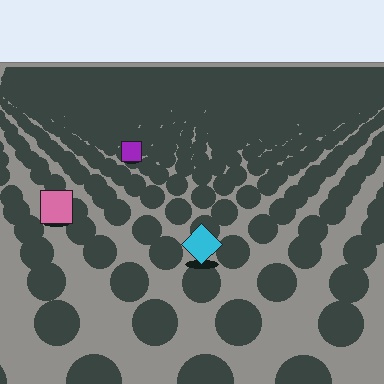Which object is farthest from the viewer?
The purple square is farthest from the viewer. It appears smaller and the ground texture around it is denser.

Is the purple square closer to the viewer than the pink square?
No. The pink square is closer — you can tell from the texture gradient: the ground texture is coarser near it.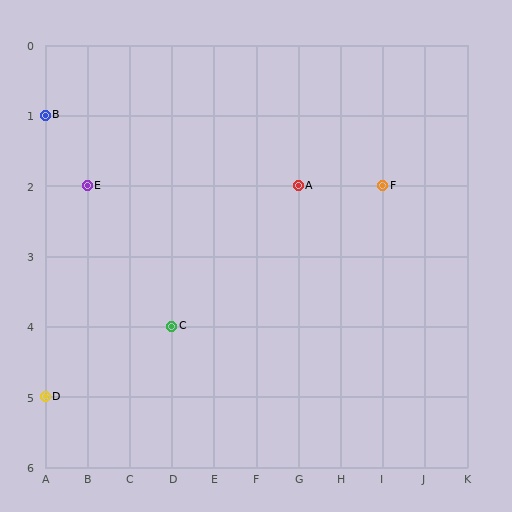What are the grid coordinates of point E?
Point E is at grid coordinates (B, 2).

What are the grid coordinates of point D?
Point D is at grid coordinates (A, 5).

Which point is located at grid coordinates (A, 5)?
Point D is at (A, 5).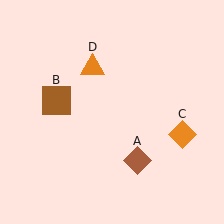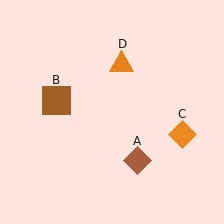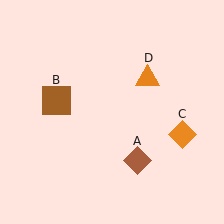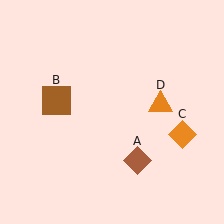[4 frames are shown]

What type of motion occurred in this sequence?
The orange triangle (object D) rotated clockwise around the center of the scene.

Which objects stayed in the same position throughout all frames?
Brown diamond (object A) and brown square (object B) and orange diamond (object C) remained stationary.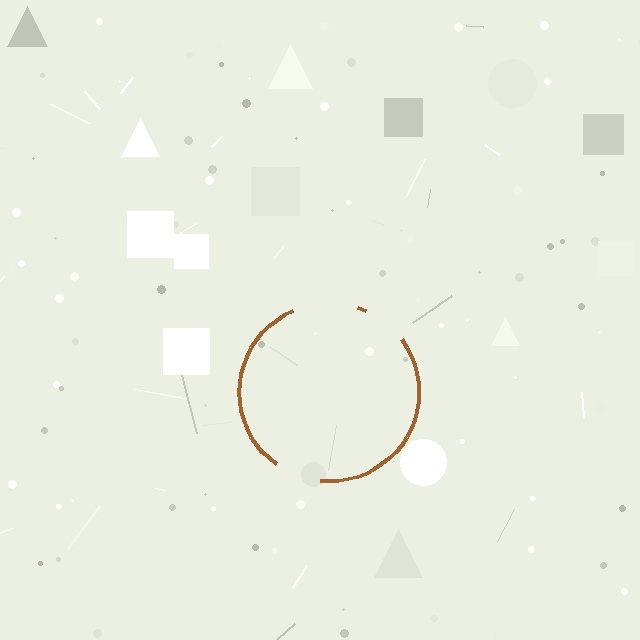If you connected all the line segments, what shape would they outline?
They would outline a circle.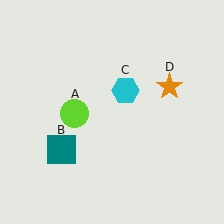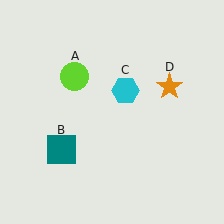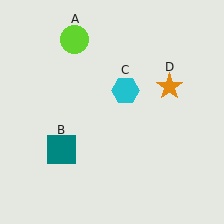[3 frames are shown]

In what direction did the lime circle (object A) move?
The lime circle (object A) moved up.